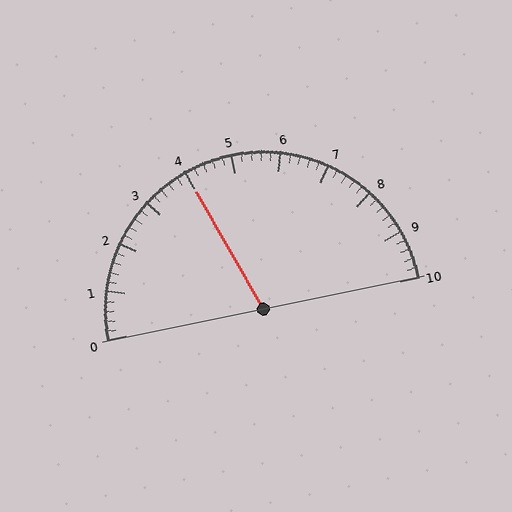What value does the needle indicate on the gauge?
The needle indicates approximately 4.0.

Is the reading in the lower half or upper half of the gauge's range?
The reading is in the lower half of the range (0 to 10).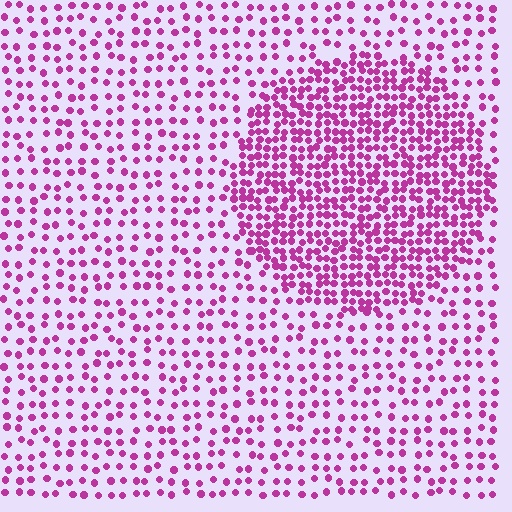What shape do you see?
I see a circle.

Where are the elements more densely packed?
The elements are more densely packed inside the circle boundary.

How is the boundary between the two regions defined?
The boundary is defined by a change in element density (approximately 2.3x ratio). All elements are the same color, size, and shape.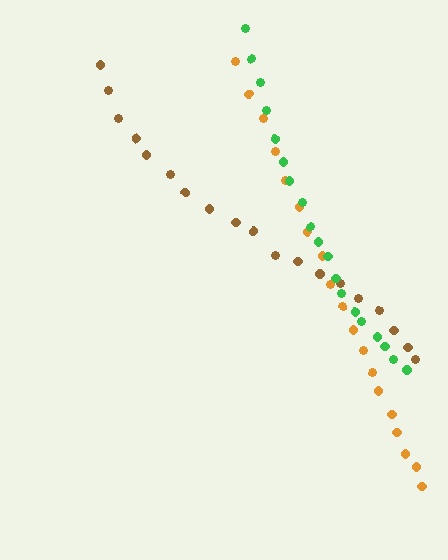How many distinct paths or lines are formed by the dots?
There are 3 distinct paths.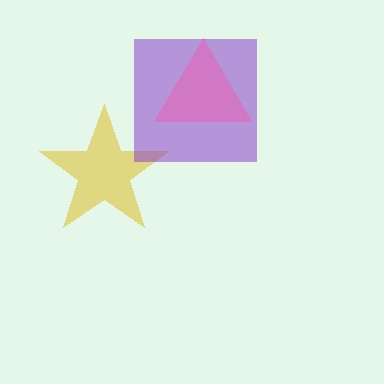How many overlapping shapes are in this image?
There are 3 overlapping shapes in the image.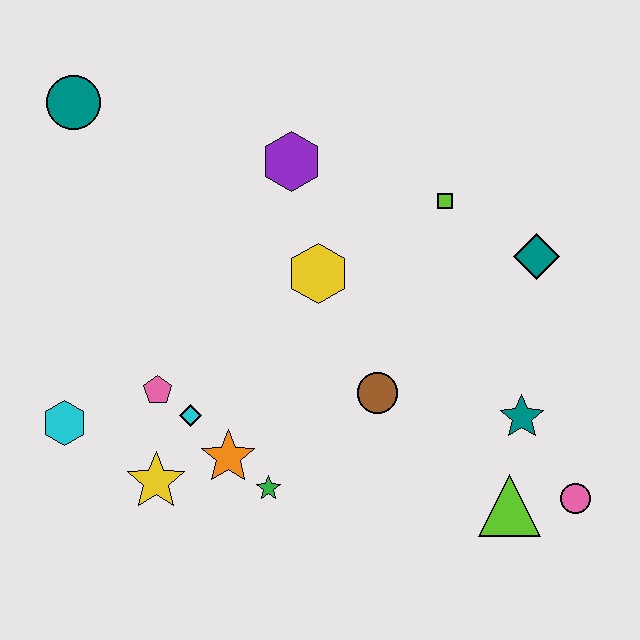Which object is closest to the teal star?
The lime triangle is closest to the teal star.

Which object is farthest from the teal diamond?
The cyan hexagon is farthest from the teal diamond.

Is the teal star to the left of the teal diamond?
Yes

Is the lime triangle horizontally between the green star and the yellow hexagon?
No